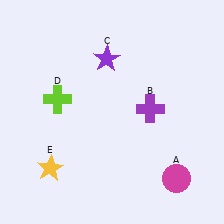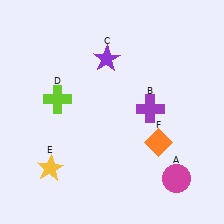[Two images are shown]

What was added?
An orange diamond (F) was added in Image 2.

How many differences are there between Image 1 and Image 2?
There is 1 difference between the two images.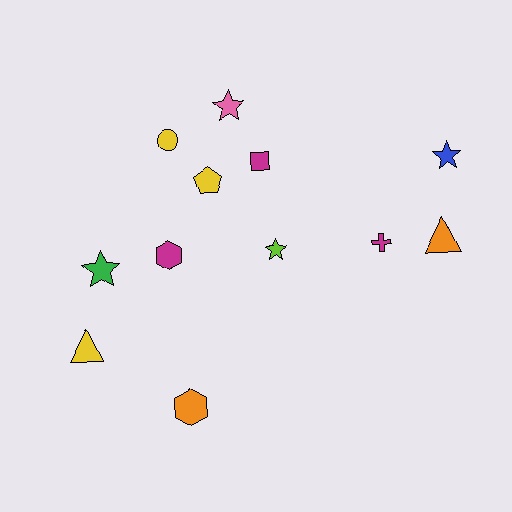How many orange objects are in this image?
There are 2 orange objects.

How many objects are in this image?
There are 12 objects.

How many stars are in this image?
There are 4 stars.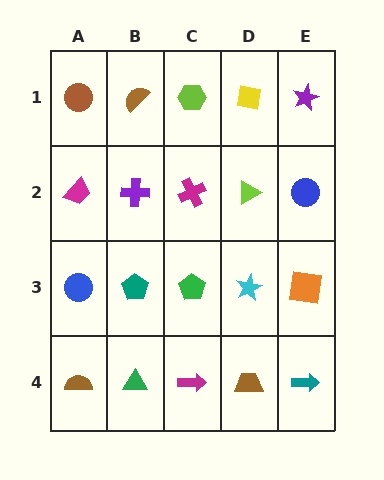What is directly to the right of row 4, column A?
A green triangle.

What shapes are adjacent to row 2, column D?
A yellow square (row 1, column D), a cyan star (row 3, column D), a magenta cross (row 2, column C), a blue circle (row 2, column E).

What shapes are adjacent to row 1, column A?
A magenta trapezoid (row 2, column A), a brown semicircle (row 1, column B).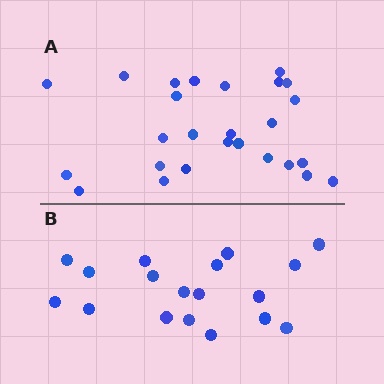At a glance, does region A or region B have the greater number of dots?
Region A (the top region) has more dots.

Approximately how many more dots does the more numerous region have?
Region A has roughly 8 or so more dots than region B.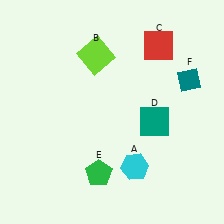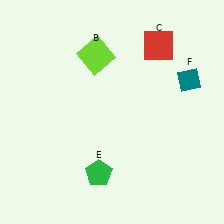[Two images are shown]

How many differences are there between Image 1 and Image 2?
There are 2 differences between the two images.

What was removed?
The teal square (D), the cyan hexagon (A) were removed in Image 2.